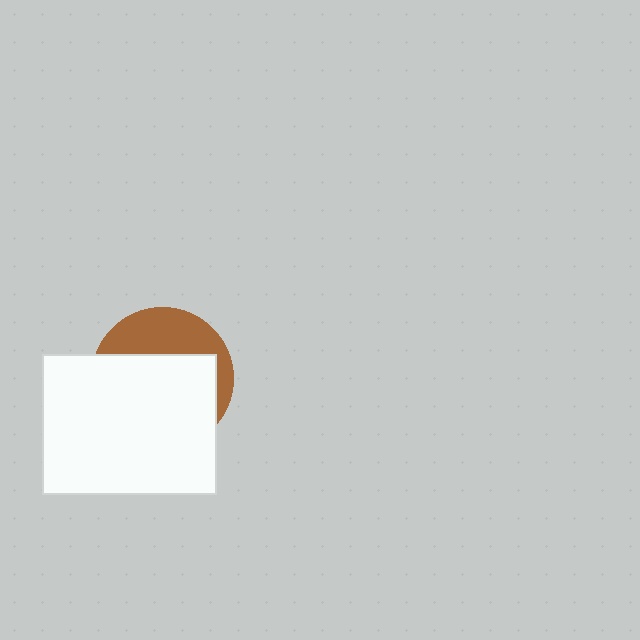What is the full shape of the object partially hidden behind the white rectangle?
The partially hidden object is a brown circle.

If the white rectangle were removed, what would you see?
You would see the complete brown circle.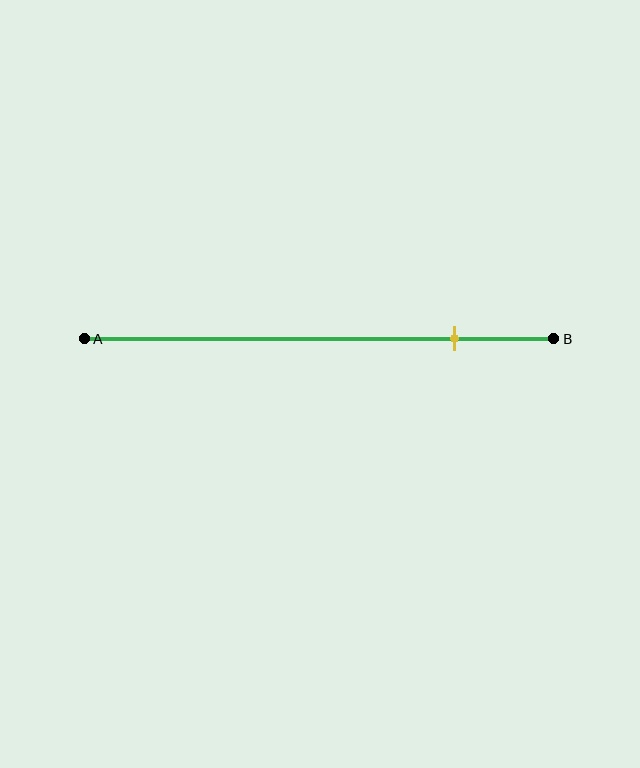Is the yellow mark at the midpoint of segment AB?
No, the mark is at about 80% from A, not at the 50% midpoint.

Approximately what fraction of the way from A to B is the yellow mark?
The yellow mark is approximately 80% of the way from A to B.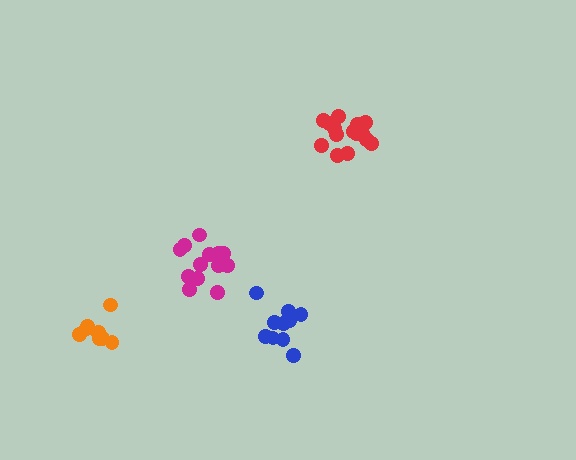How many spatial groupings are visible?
There are 4 spatial groupings.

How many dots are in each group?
Group 1: 14 dots, Group 2: 10 dots, Group 3: 9 dots, Group 4: 15 dots (48 total).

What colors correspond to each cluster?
The clusters are colored: magenta, blue, orange, red.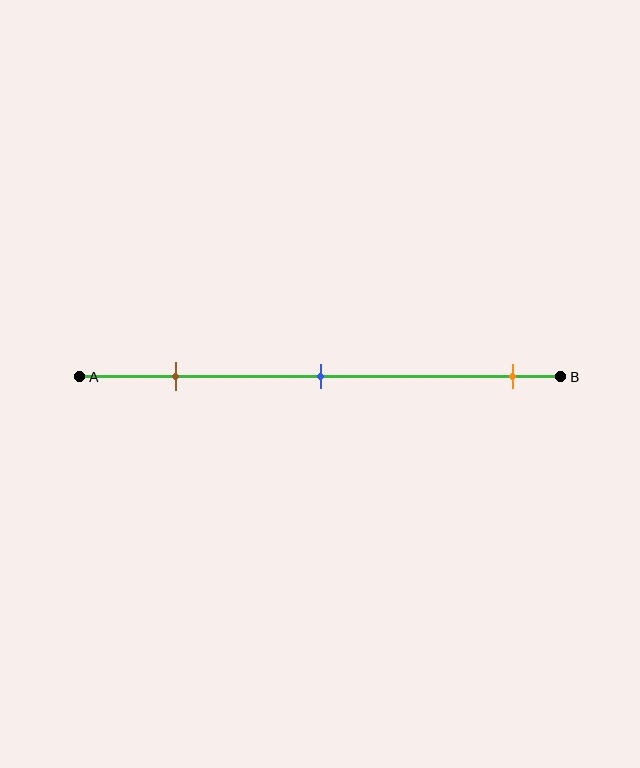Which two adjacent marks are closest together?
The brown and blue marks are the closest adjacent pair.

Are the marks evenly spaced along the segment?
No, the marks are not evenly spaced.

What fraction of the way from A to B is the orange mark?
The orange mark is approximately 90% (0.9) of the way from A to B.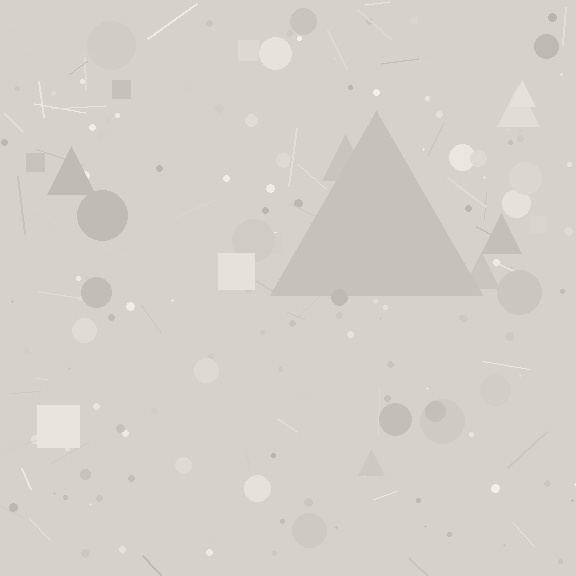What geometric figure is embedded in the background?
A triangle is embedded in the background.